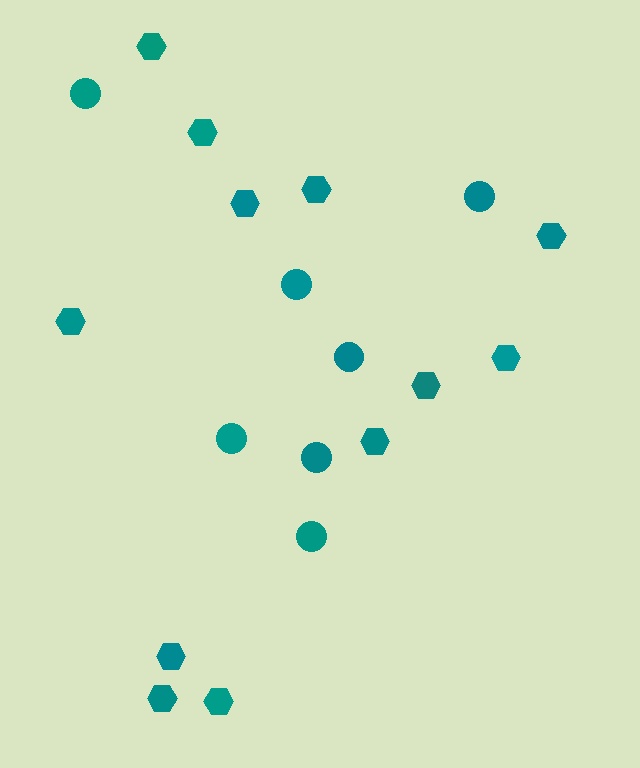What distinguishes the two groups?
There are 2 groups: one group of circles (7) and one group of hexagons (12).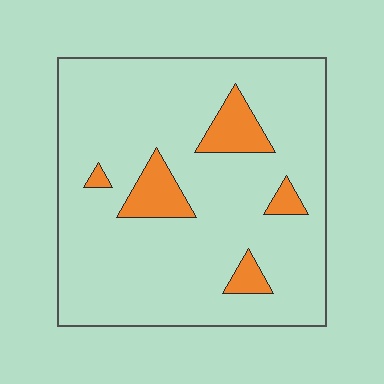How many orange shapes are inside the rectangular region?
5.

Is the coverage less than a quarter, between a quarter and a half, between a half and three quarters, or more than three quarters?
Less than a quarter.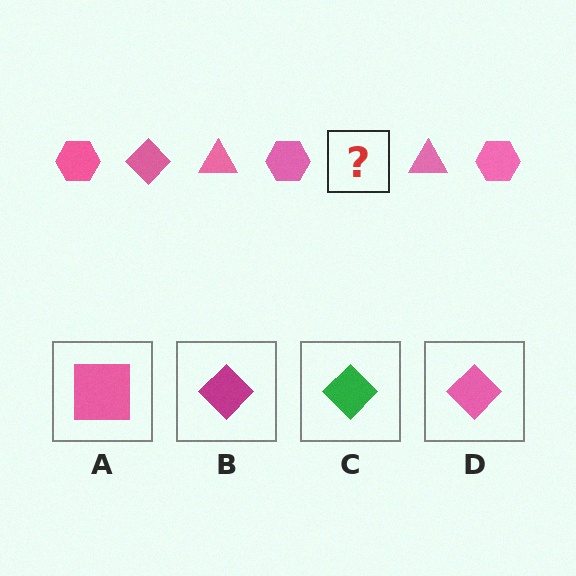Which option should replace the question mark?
Option D.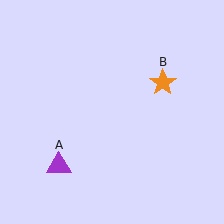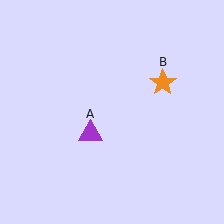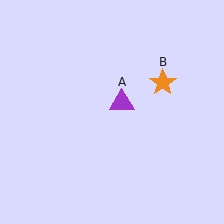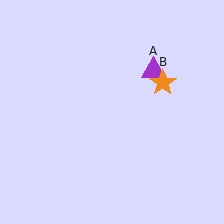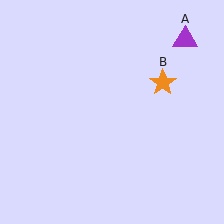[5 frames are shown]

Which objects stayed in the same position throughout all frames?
Orange star (object B) remained stationary.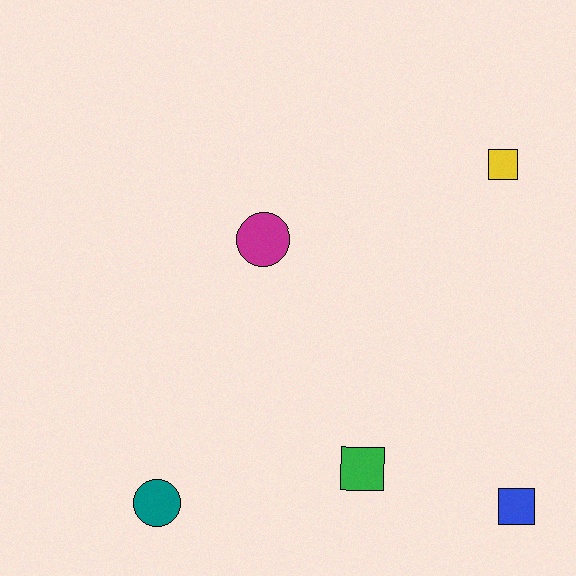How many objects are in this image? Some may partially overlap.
There are 5 objects.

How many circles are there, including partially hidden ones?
There are 2 circles.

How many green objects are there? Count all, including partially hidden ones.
There is 1 green object.